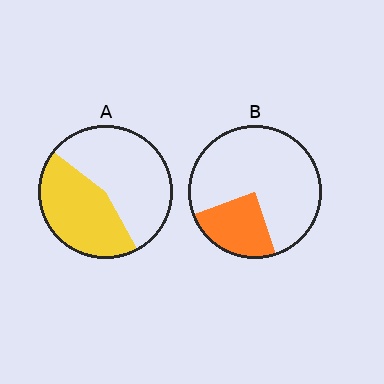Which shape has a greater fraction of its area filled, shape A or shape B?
Shape A.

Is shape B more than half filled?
No.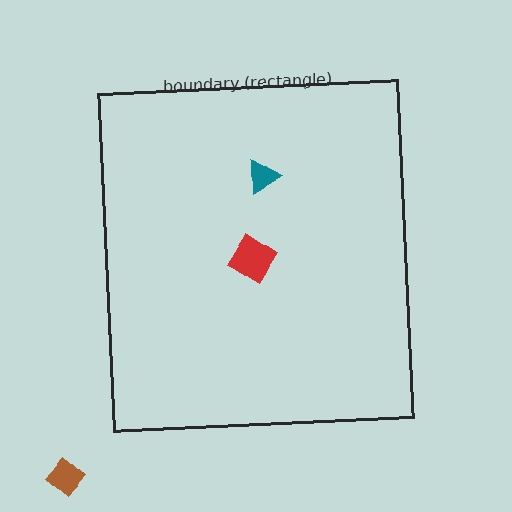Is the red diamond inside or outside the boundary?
Inside.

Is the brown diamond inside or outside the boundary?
Outside.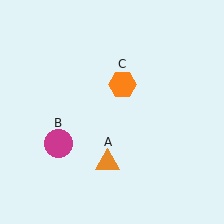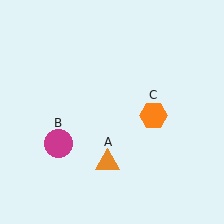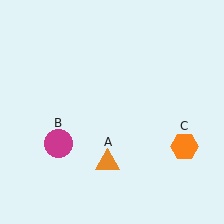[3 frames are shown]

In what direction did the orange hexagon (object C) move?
The orange hexagon (object C) moved down and to the right.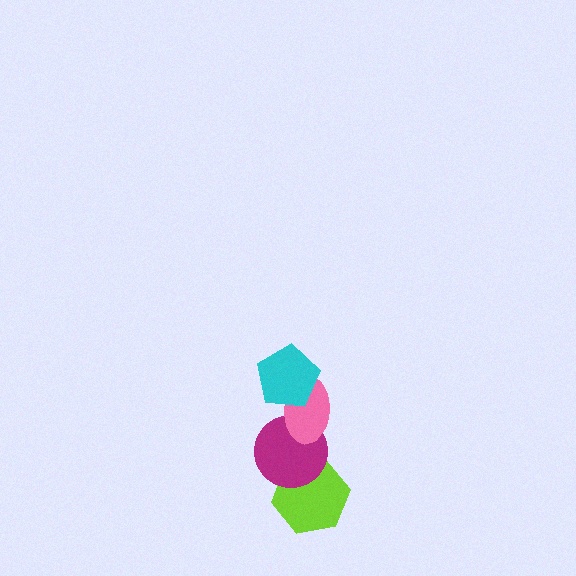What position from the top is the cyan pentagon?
The cyan pentagon is 1st from the top.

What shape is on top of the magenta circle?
The pink ellipse is on top of the magenta circle.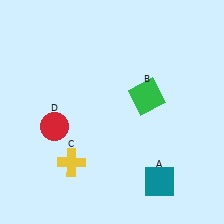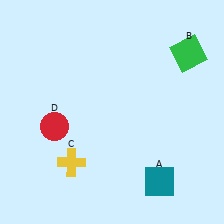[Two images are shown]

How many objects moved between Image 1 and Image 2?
1 object moved between the two images.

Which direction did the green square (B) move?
The green square (B) moved up.